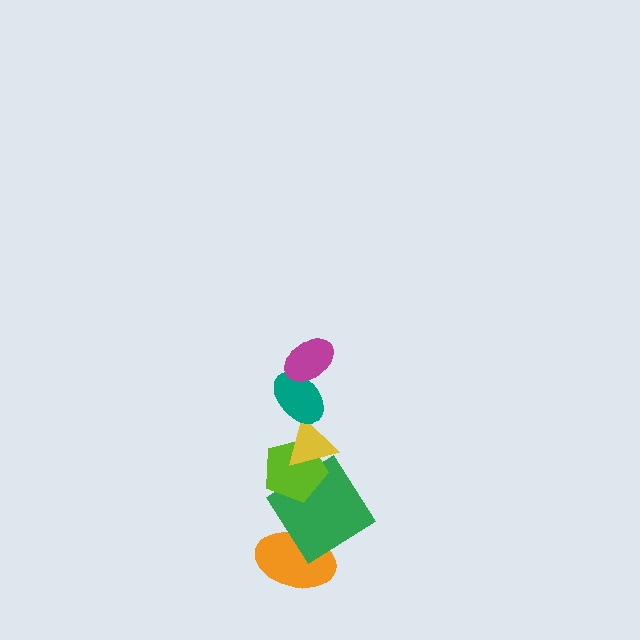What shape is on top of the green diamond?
The lime pentagon is on top of the green diamond.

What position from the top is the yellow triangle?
The yellow triangle is 3rd from the top.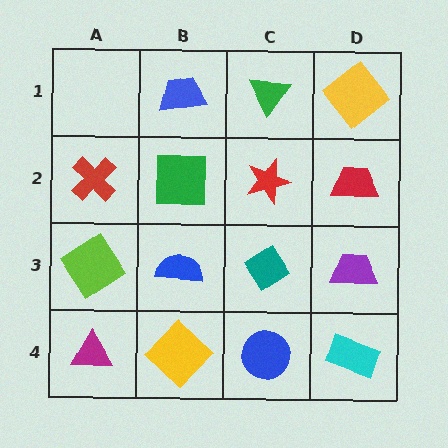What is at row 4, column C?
A blue circle.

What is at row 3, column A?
A lime diamond.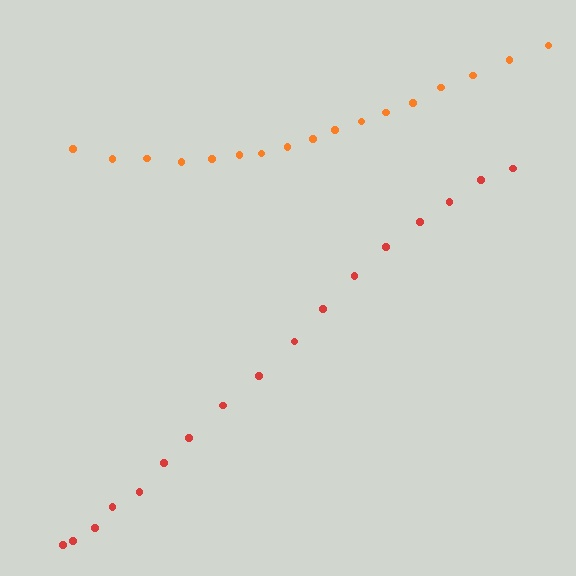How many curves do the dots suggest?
There are 2 distinct paths.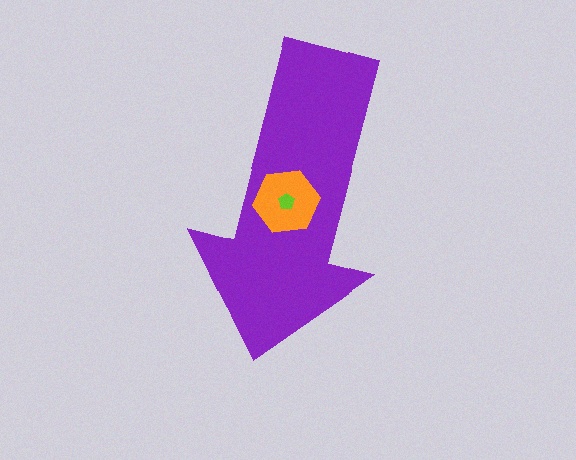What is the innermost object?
The lime pentagon.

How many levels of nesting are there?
3.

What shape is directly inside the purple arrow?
The orange hexagon.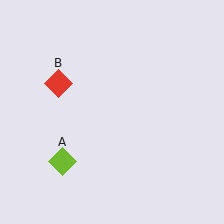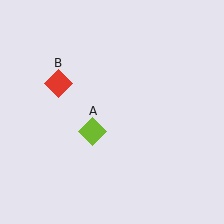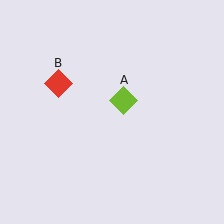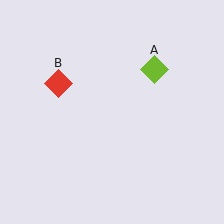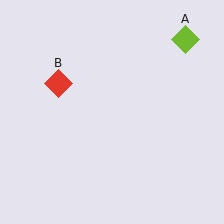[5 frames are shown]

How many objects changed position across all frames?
1 object changed position: lime diamond (object A).